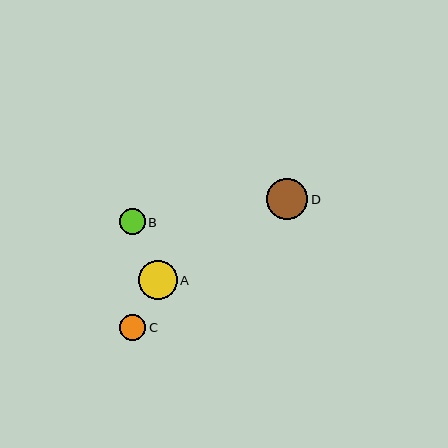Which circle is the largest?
Circle D is the largest with a size of approximately 41 pixels.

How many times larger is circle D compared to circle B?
Circle D is approximately 1.6 times the size of circle B.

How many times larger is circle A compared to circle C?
Circle A is approximately 1.4 times the size of circle C.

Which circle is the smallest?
Circle B is the smallest with a size of approximately 26 pixels.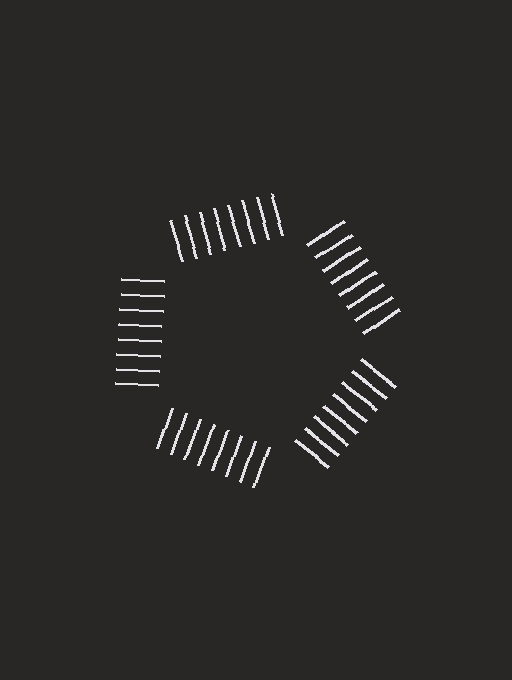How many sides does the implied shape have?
5 sides — the line-ends trace a pentagon.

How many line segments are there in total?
40 — 8 along each of the 5 edges.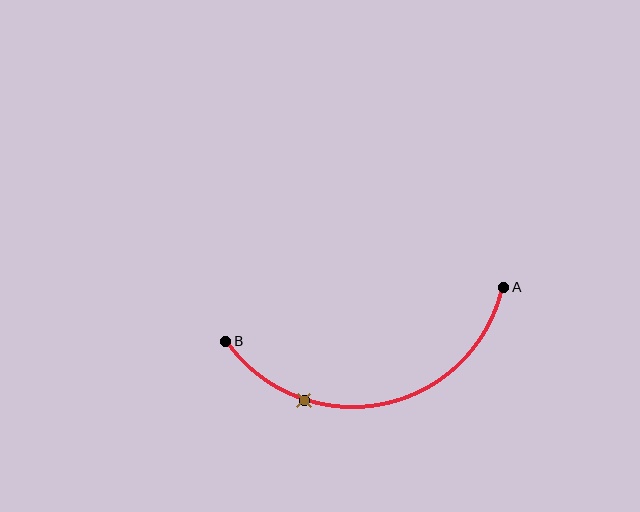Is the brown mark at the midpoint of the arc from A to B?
No. The brown mark lies on the arc but is closer to endpoint B. The arc midpoint would be at the point on the curve equidistant along the arc from both A and B.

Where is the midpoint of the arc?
The arc midpoint is the point on the curve farthest from the straight line joining A and B. It sits below that line.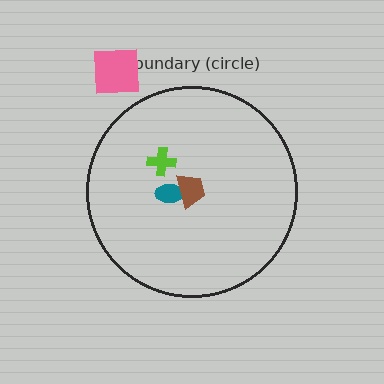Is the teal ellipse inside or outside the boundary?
Inside.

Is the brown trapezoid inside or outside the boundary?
Inside.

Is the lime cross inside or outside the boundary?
Inside.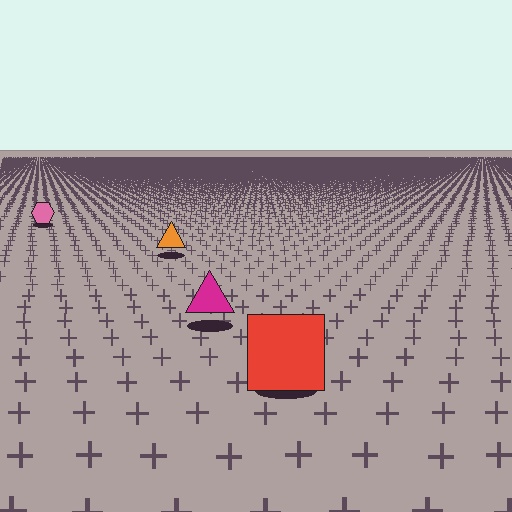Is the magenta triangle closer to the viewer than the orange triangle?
Yes. The magenta triangle is closer — you can tell from the texture gradient: the ground texture is coarser near it.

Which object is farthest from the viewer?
The pink hexagon is farthest from the viewer. It appears smaller and the ground texture around it is denser.